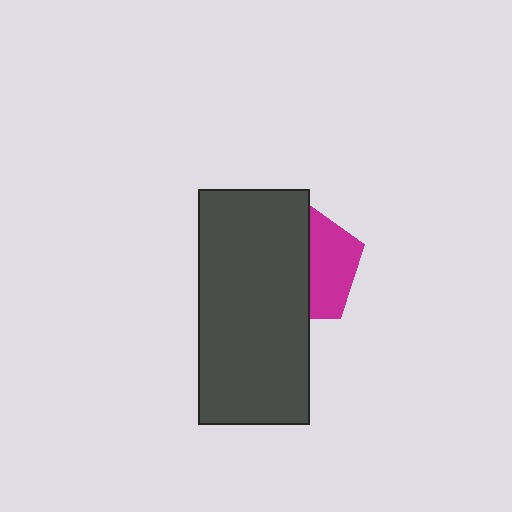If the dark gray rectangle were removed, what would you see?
You would see the complete magenta pentagon.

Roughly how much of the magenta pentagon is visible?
A small part of it is visible (roughly 41%).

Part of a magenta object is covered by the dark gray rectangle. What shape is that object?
It is a pentagon.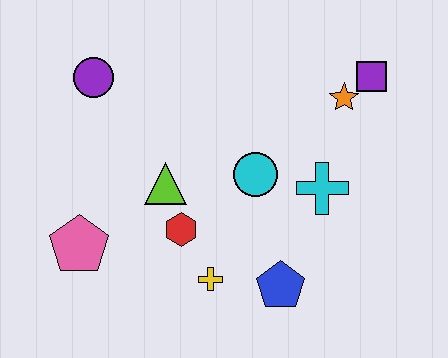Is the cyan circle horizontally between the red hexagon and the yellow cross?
No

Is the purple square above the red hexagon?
Yes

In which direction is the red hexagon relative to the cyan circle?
The red hexagon is to the left of the cyan circle.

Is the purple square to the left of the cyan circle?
No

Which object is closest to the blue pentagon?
The yellow cross is closest to the blue pentagon.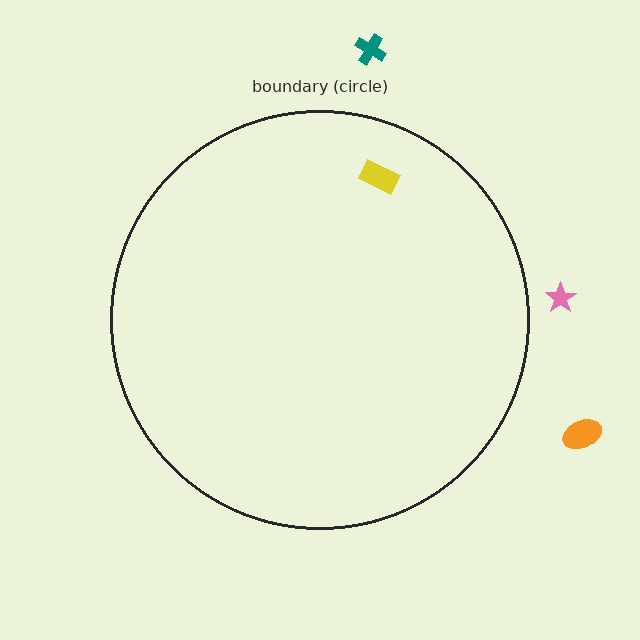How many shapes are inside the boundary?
1 inside, 3 outside.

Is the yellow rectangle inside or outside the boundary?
Inside.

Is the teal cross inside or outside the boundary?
Outside.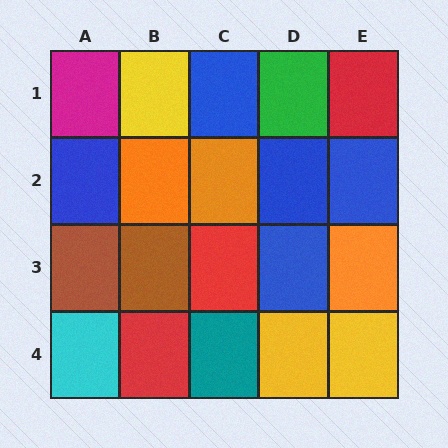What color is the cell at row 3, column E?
Orange.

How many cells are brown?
2 cells are brown.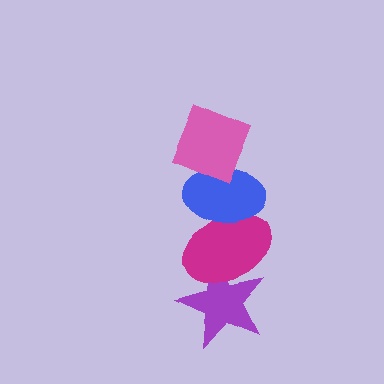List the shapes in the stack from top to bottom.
From top to bottom: the pink diamond, the blue ellipse, the magenta ellipse, the purple star.